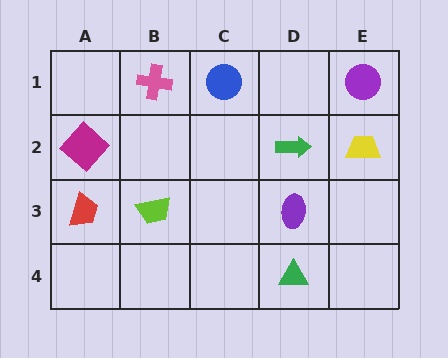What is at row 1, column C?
A blue circle.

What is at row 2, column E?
A yellow trapezoid.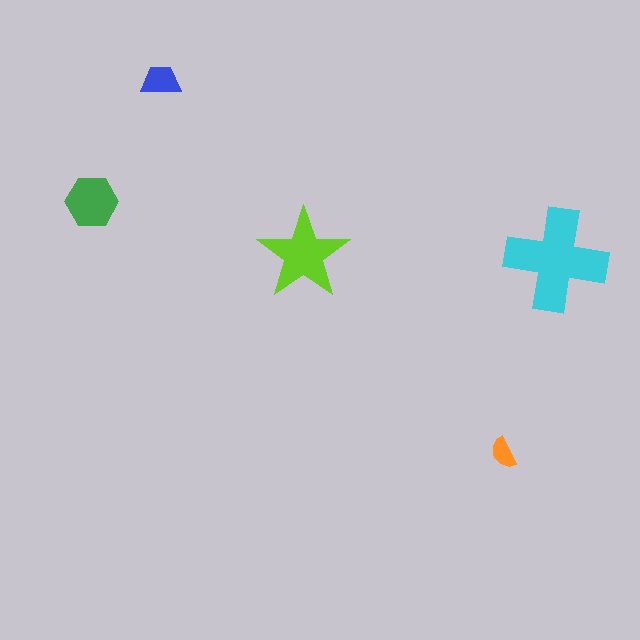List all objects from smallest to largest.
The orange semicircle, the blue trapezoid, the green hexagon, the lime star, the cyan cross.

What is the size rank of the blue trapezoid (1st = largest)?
4th.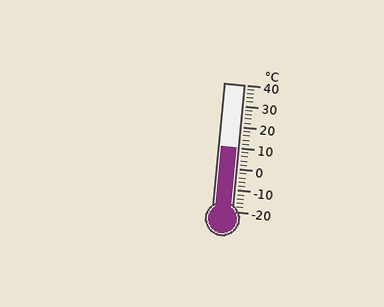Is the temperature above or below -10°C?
The temperature is above -10°C.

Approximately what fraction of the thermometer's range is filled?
The thermometer is filled to approximately 50% of its range.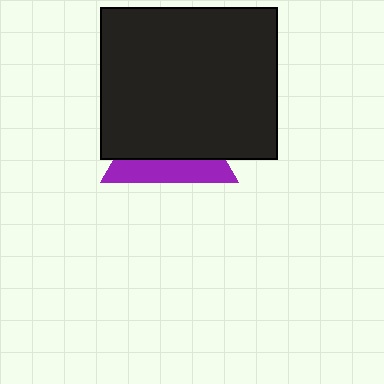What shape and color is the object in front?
The object in front is a black rectangle.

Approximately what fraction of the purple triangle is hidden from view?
Roughly 64% of the purple triangle is hidden behind the black rectangle.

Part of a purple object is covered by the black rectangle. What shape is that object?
It is a triangle.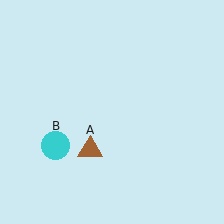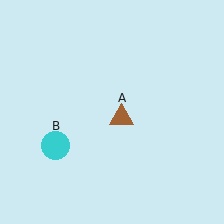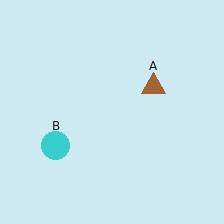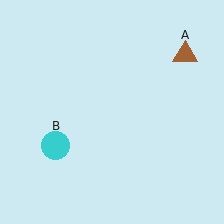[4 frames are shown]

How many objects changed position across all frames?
1 object changed position: brown triangle (object A).